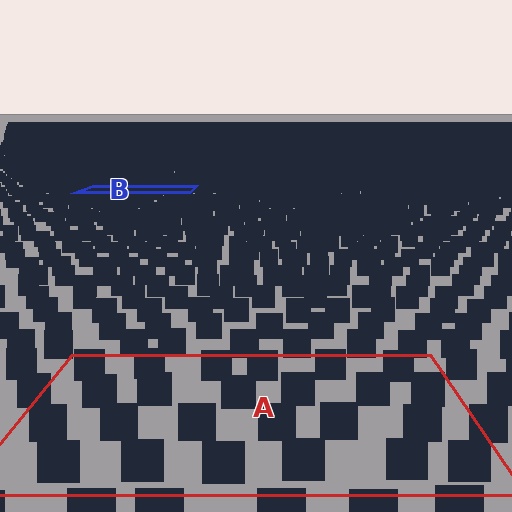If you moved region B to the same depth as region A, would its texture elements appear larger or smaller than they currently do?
They would appear larger. At a closer depth, the same texture elements are projected at a bigger on-screen size.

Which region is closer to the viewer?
Region A is closer. The texture elements there are larger and more spread out.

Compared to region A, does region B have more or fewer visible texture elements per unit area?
Region B has more texture elements per unit area — they are packed more densely because it is farther away.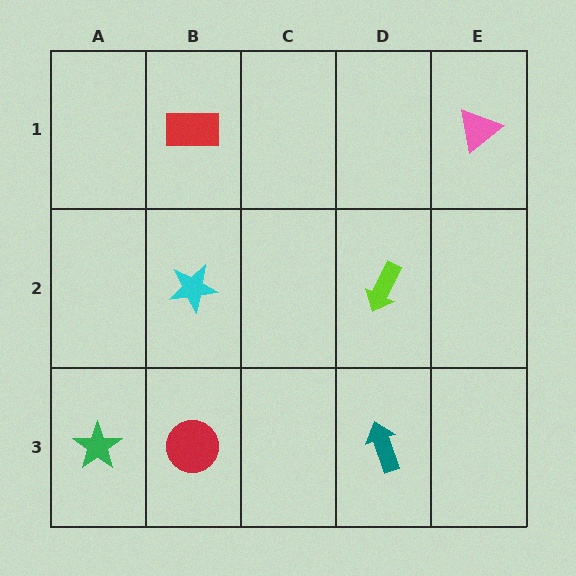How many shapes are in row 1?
2 shapes.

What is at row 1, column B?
A red rectangle.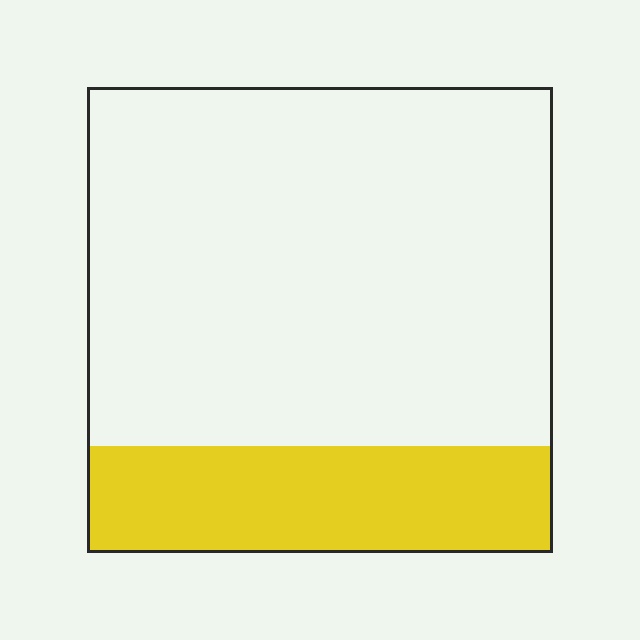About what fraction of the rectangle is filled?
About one quarter (1/4).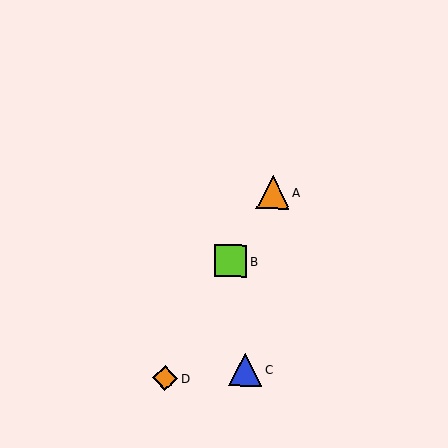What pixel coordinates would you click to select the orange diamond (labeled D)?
Click at (165, 378) to select the orange diamond D.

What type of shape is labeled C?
Shape C is a blue triangle.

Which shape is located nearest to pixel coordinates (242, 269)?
The lime square (labeled B) at (231, 261) is nearest to that location.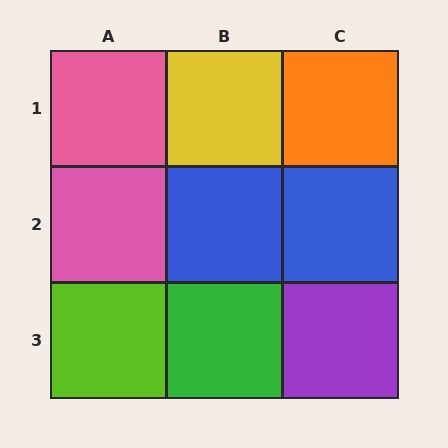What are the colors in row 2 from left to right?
Pink, blue, blue.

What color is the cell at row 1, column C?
Orange.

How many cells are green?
1 cell is green.